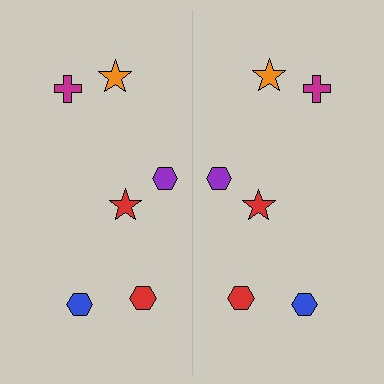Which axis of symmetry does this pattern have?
The pattern has a vertical axis of symmetry running through the center of the image.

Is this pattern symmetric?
Yes, this pattern has bilateral (reflection) symmetry.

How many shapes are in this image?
There are 12 shapes in this image.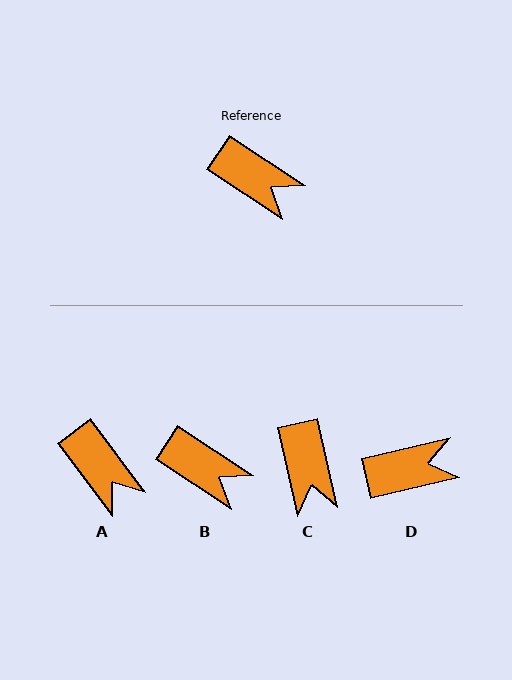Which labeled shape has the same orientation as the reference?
B.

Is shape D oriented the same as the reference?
No, it is off by about 47 degrees.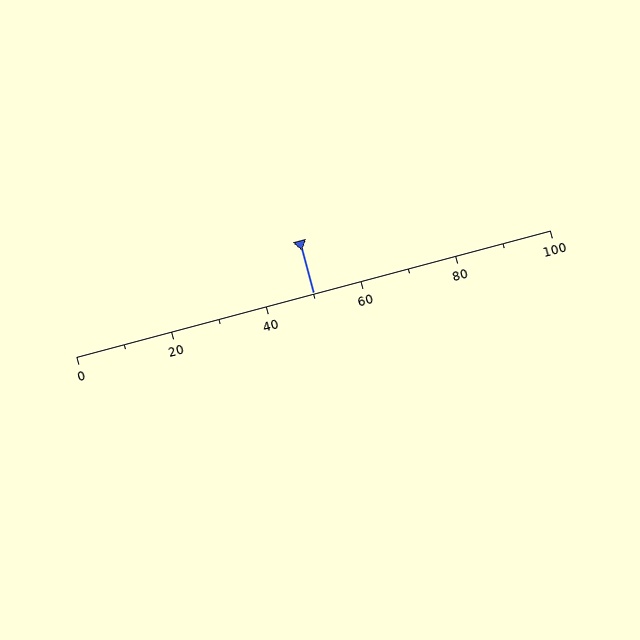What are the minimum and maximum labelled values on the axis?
The axis runs from 0 to 100.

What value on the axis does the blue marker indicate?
The marker indicates approximately 50.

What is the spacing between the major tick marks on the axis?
The major ticks are spaced 20 apart.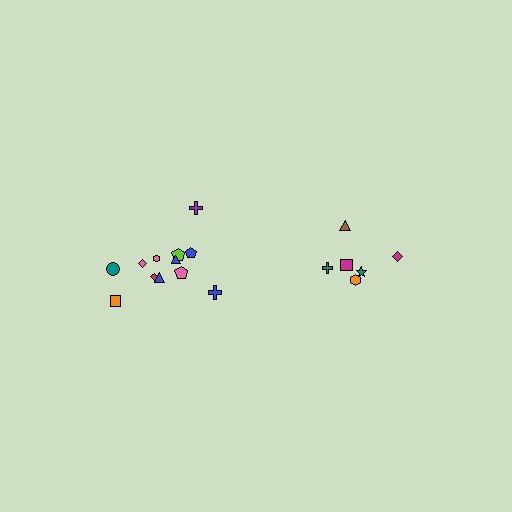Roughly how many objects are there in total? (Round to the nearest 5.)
Roughly 20 objects in total.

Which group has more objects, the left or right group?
The left group.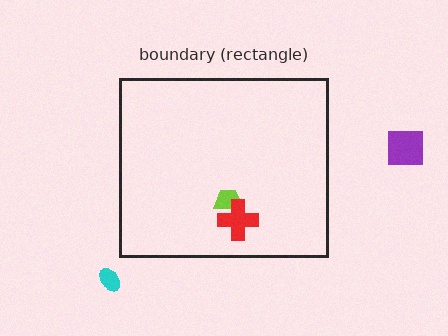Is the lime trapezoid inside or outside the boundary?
Inside.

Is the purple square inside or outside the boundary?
Outside.